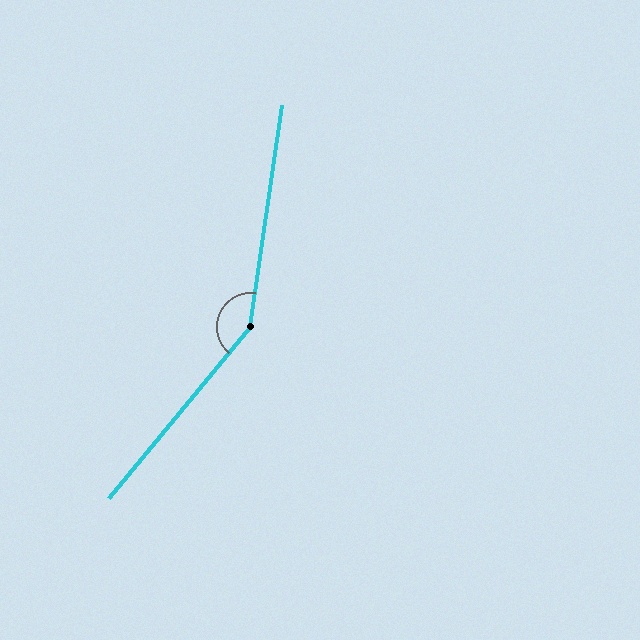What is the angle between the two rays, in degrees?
Approximately 148 degrees.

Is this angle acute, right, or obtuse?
It is obtuse.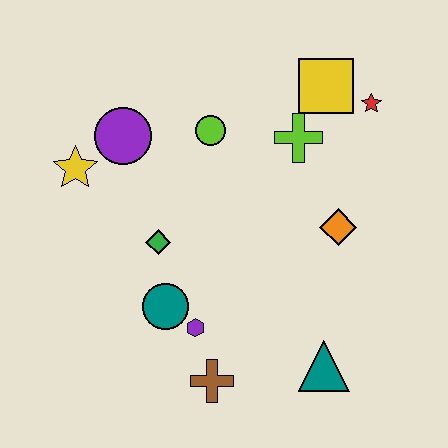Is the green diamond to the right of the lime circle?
No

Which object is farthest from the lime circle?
The teal triangle is farthest from the lime circle.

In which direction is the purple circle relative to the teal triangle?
The purple circle is above the teal triangle.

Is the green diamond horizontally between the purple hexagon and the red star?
No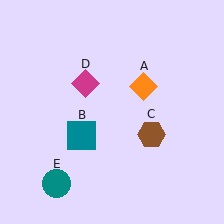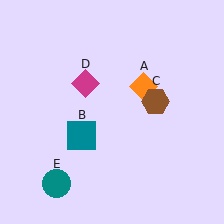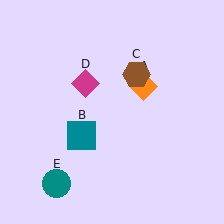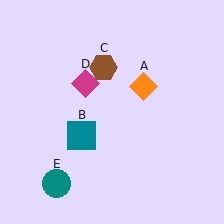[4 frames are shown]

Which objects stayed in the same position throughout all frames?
Orange diamond (object A) and teal square (object B) and magenta diamond (object D) and teal circle (object E) remained stationary.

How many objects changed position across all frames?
1 object changed position: brown hexagon (object C).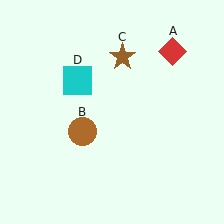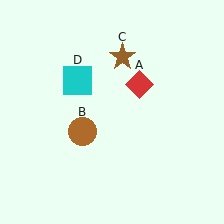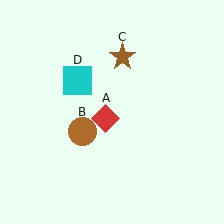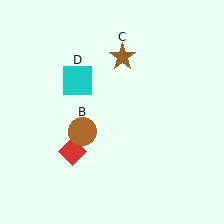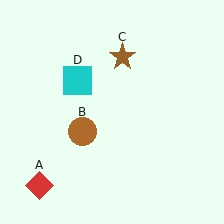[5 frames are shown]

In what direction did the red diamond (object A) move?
The red diamond (object A) moved down and to the left.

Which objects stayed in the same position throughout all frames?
Brown circle (object B) and brown star (object C) and cyan square (object D) remained stationary.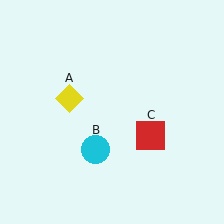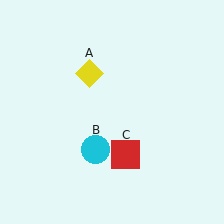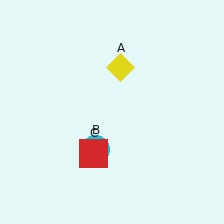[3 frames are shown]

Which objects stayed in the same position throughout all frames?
Cyan circle (object B) remained stationary.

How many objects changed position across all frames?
2 objects changed position: yellow diamond (object A), red square (object C).